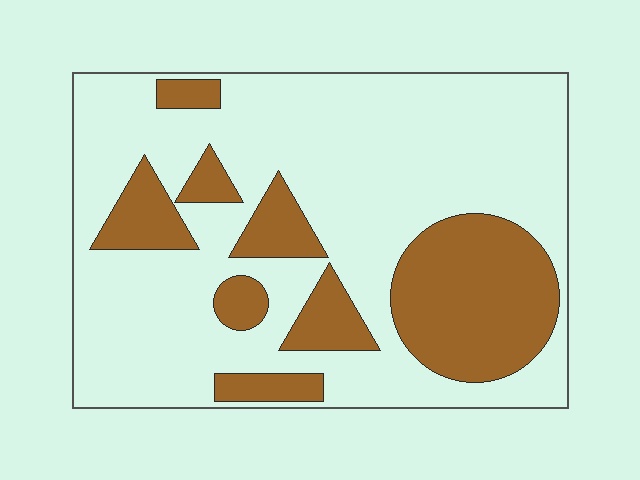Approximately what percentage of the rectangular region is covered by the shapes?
Approximately 30%.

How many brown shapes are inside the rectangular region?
8.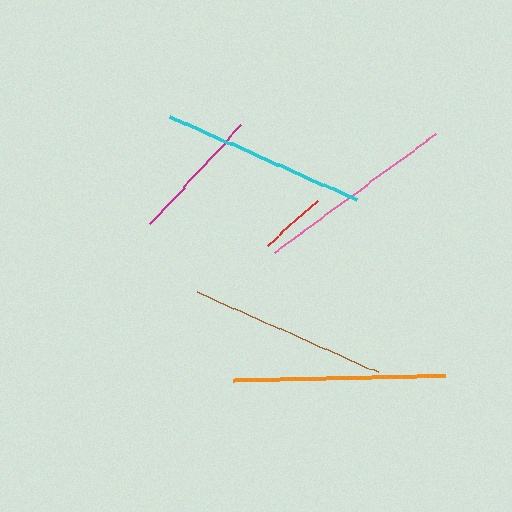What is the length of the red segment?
The red segment is approximately 68 pixels long.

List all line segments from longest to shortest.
From longest to shortest: orange, cyan, pink, brown, magenta, red.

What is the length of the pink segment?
The pink segment is approximately 201 pixels long.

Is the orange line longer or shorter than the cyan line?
The orange line is longer than the cyan line.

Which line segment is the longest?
The orange line is the longest at approximately 213 pixels.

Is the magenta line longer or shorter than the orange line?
The orange line is longer than the magenta line.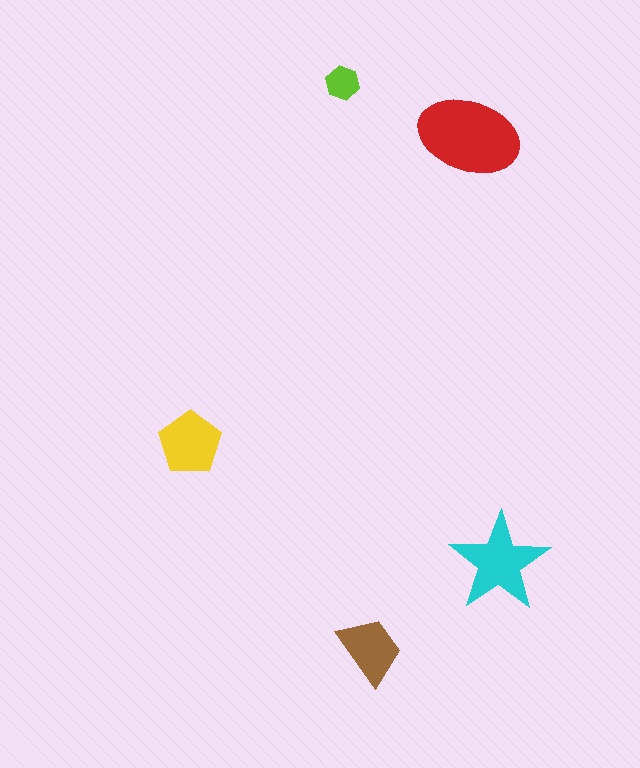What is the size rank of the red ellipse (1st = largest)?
1st.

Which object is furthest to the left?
The yellow pentagon is leftmost.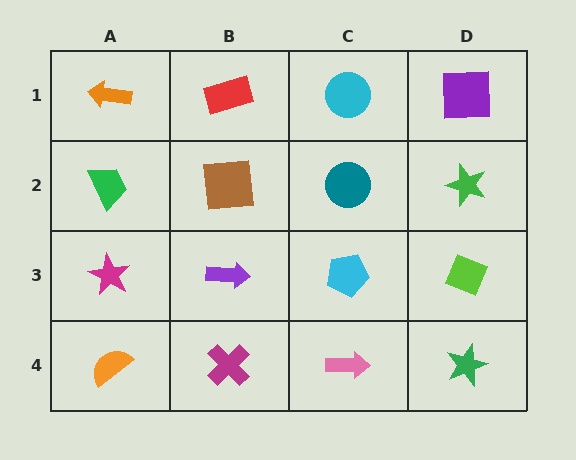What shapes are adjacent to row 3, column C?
A teal circle (row 2, column C), a pink arrow (row 4, column C), a purple arrow (row 3, column B), a lime diamond (row 3, column D).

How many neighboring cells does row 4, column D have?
2.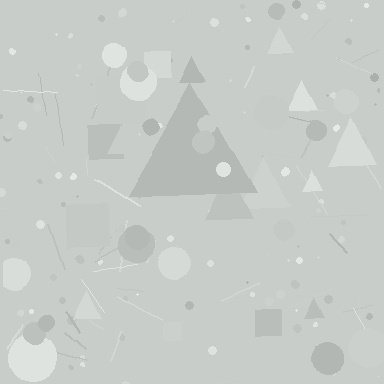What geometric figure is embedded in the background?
A triangle is embedded in the background.